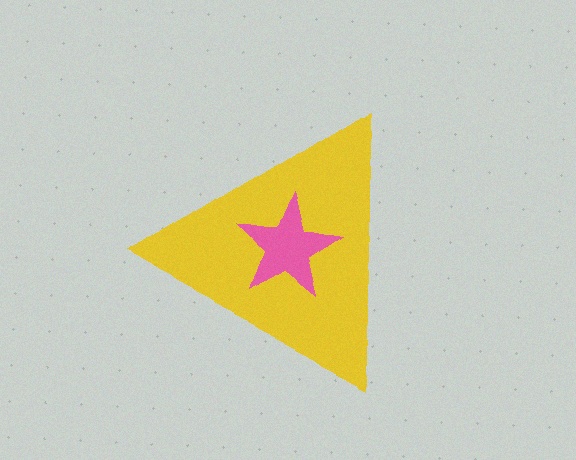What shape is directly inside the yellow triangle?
The pink star.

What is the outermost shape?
The yellow triangle.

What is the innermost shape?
The pink star.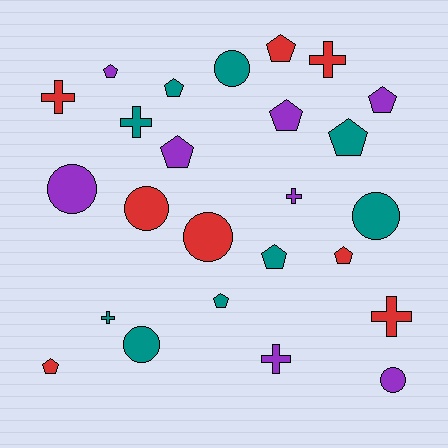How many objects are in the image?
There are 25 objects.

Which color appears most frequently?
Teal, with 9 objects.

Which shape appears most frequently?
Pentagon, with 11 objects.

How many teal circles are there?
There are 3 teal circles.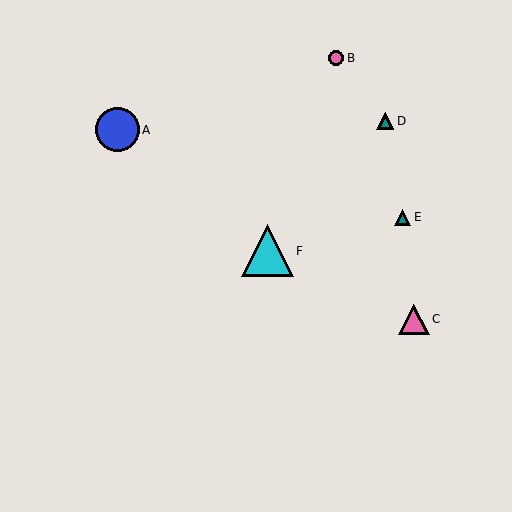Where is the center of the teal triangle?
The center of the teal triangle is at (385, 121).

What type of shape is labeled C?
Shape C is a pink triangle.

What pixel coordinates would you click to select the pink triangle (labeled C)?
Click at (414, 319) to select the pink triangle C.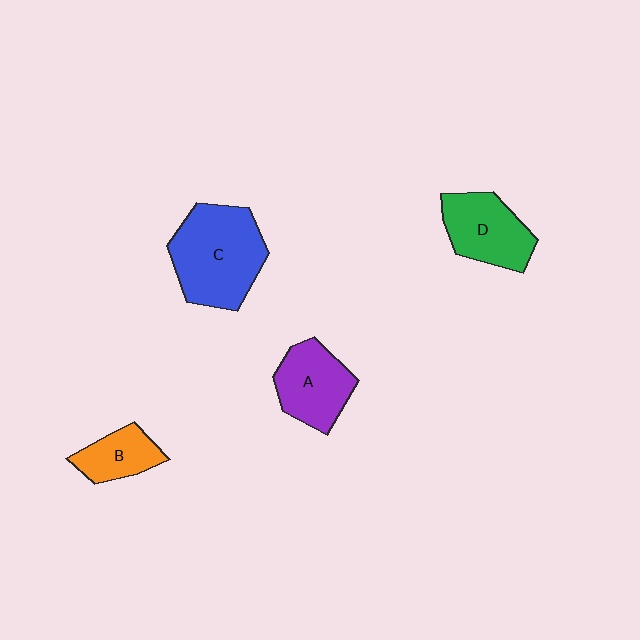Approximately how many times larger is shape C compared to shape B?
Approximately 2.3 times.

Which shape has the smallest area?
Shape B (orange).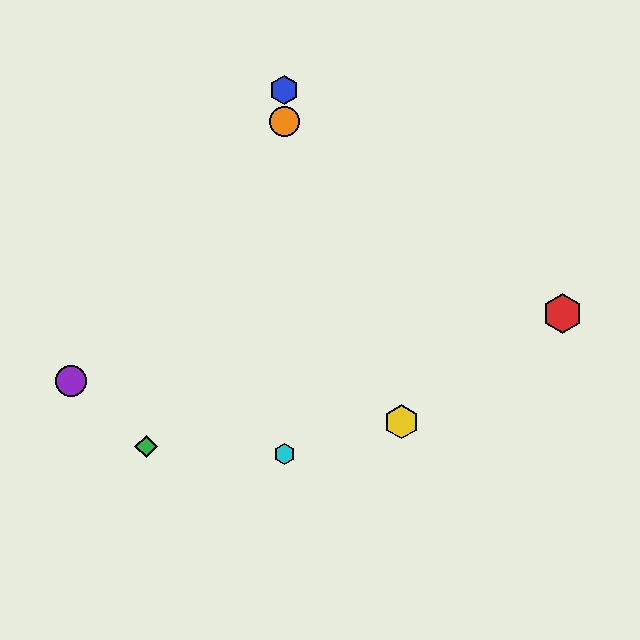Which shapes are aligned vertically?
The blue hexagon, the orange circle, the cyan hexagon are aligned vertically.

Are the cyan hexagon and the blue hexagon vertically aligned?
Yes, both are at x≈284.